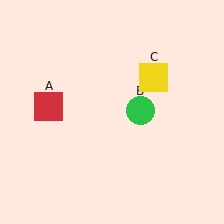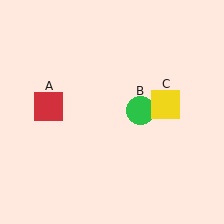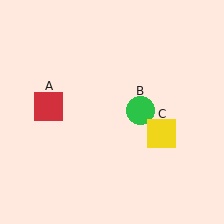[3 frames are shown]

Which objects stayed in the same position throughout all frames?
Red square (object A) and green circle (object B) remained stationary.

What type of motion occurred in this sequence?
The yellow square (object C) rotated clockwise around the center of the scene.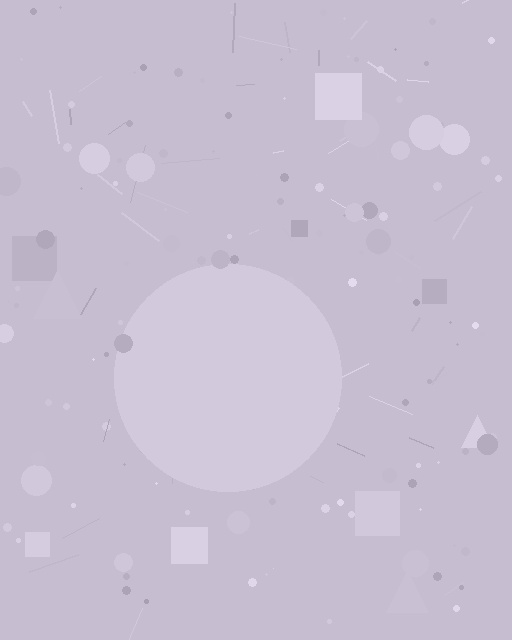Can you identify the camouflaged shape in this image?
The camouflaged shape is a circle.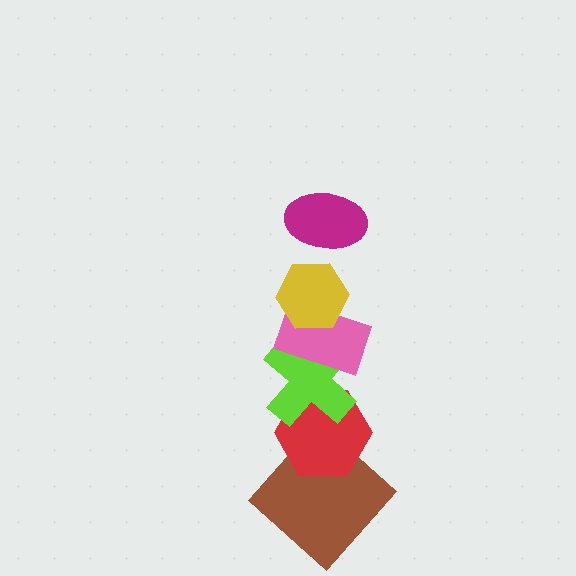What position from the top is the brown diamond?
The brown diamond is 6th from the top.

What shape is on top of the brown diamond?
The red hexagon is on top of the brown diamond.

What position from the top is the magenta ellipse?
The magenta ellipse is 1st from the top.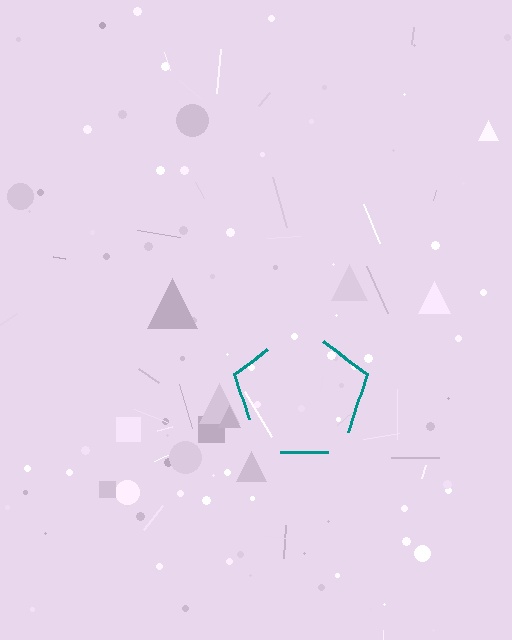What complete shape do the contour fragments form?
The contour fragments form a pentagon.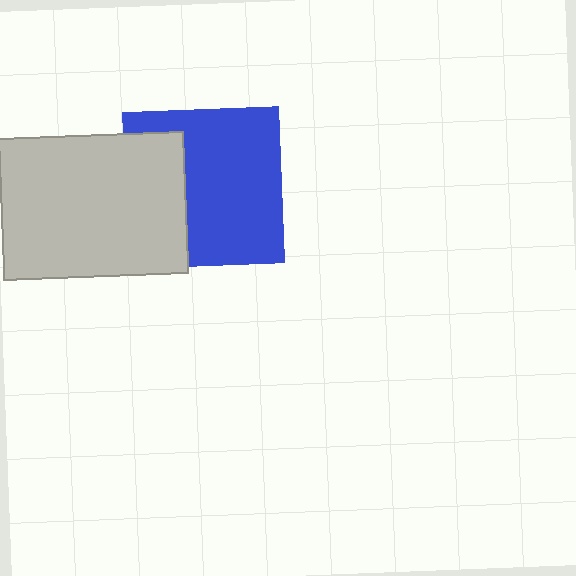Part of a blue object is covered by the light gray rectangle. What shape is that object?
It is a square.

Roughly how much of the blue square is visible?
Most of it is visible (roughly 67%).